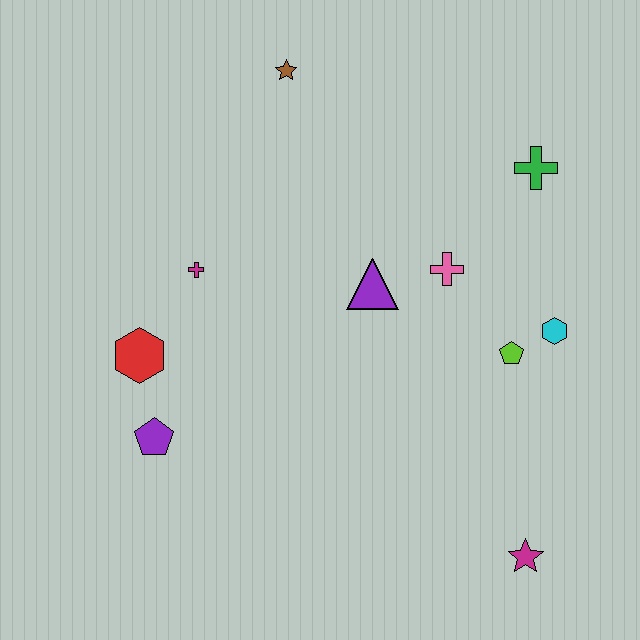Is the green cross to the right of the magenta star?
Yes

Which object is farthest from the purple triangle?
The magenta star is farthest from the purple triangle.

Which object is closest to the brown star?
The magenta cross is closest to the brown star.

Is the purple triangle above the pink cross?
No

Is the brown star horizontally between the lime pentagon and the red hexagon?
Yes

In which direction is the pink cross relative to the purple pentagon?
The pink cross is to the right of the purple pentagon.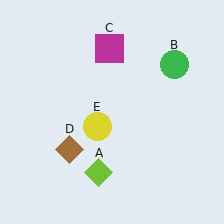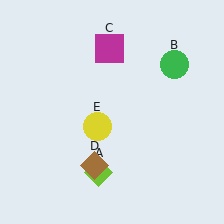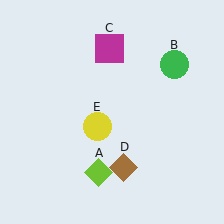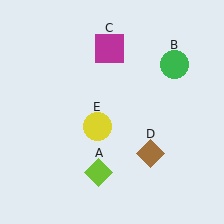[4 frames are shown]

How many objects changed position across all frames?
1 object changed position: brown diamond (object D).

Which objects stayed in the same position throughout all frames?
Lime diamond (object A) and green circle (object B) and magenta square (object C) and yellow circle (object E) remained stationary.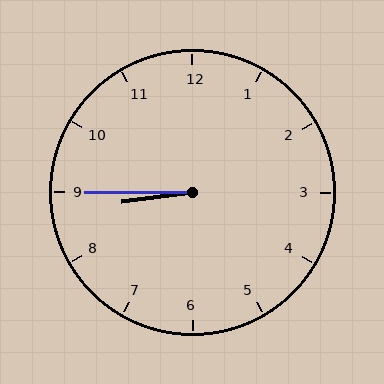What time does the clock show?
8:45.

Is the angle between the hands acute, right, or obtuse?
It is acute.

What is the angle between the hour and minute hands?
Approximately 8 degrees.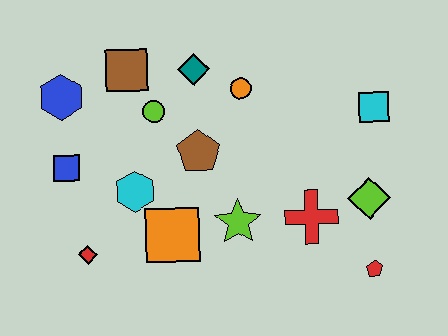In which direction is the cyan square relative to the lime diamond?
The cyan square is above the lime diamond.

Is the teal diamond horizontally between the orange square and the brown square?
No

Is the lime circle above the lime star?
Yes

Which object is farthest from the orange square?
The cyan square is farthest from the orange square.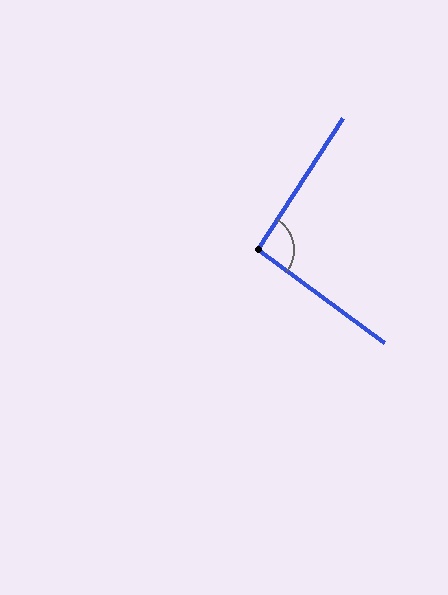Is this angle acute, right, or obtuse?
It is approximately a right angle.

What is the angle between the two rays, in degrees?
Approximately 93 degrees.